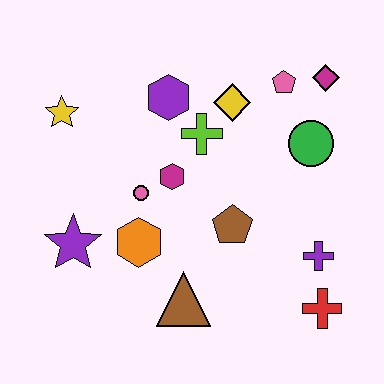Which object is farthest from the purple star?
The magenta diamond is farthest from the purple star.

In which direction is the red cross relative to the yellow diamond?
The red cross is below the yellow diamond.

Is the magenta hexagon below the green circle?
Yes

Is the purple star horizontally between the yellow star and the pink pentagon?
Yes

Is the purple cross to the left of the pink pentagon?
No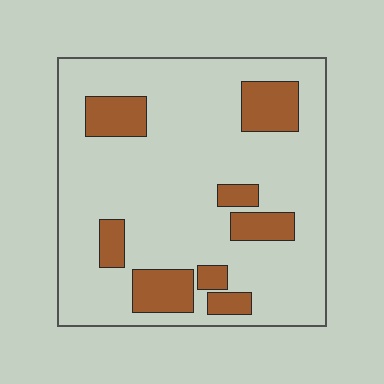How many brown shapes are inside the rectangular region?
8.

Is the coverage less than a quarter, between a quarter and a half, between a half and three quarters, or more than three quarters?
Less than a quarter.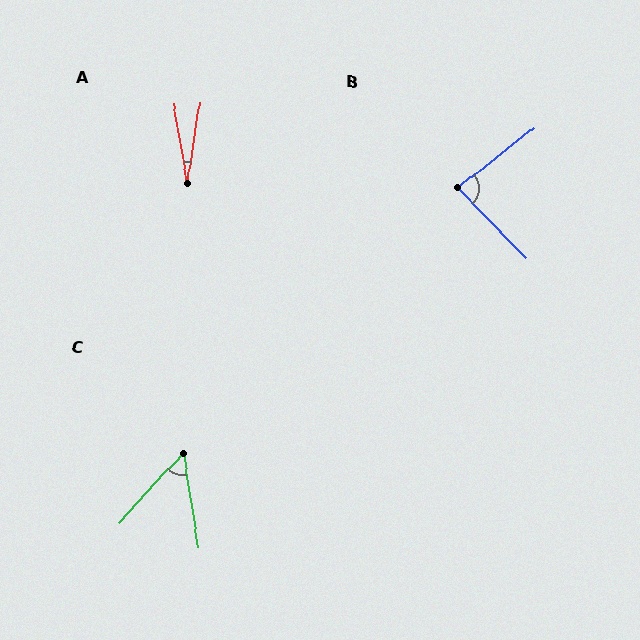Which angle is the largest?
B, at approximately 84 degrees.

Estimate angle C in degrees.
Approximately 52 degrees.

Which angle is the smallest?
A, at approximately 18 degrees.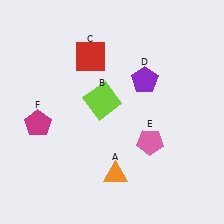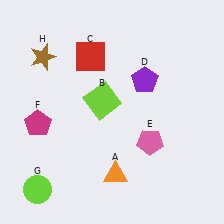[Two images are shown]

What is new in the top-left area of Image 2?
A brown star (H) was added in the top-left area of Image 2.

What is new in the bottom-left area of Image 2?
A lime circle (G) was added in the bottom-left area of Image 2.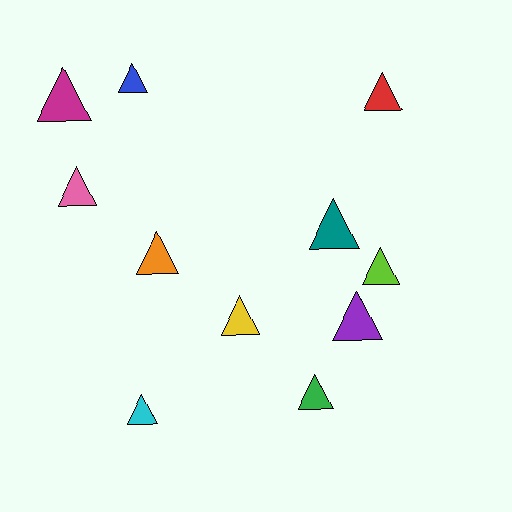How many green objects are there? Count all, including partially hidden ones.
There is 1 green object.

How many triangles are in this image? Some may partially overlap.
There are 11 triangles.